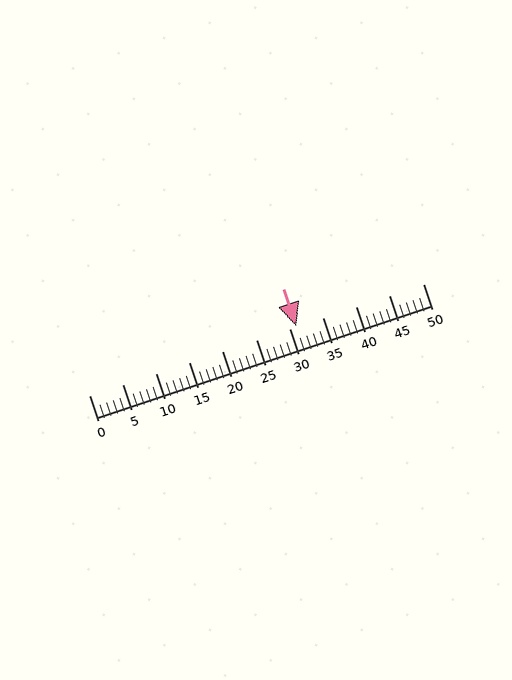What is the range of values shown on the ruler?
The ruler shows values from 0 to 50.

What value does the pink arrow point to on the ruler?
The pink arrow points to approximately 31.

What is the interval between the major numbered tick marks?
The major tick marks are spaced 5 units apart.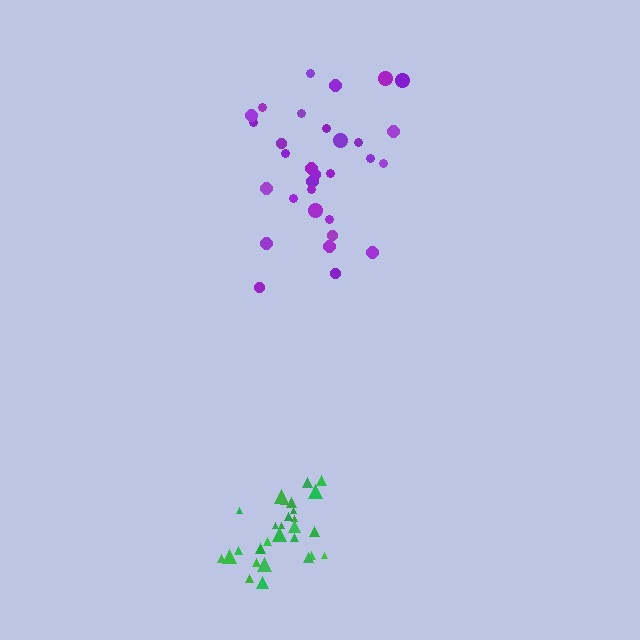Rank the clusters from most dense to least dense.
green, purple.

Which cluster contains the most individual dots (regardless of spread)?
Purple (31).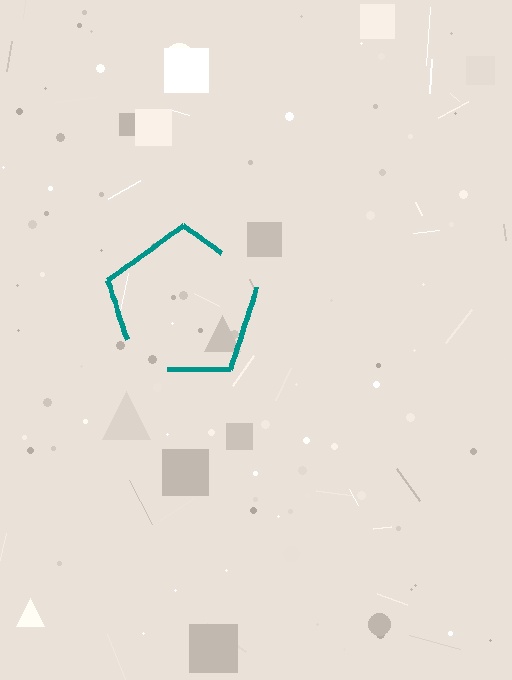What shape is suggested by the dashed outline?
The dashed outline suggests a pentagon.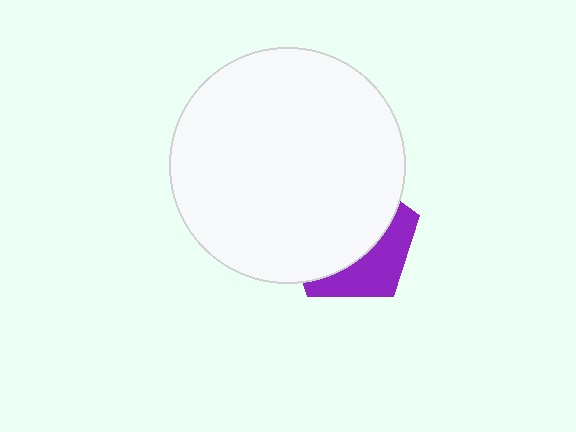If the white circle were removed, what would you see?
You would see the complete purple pentagon.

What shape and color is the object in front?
The object in front is a white circle.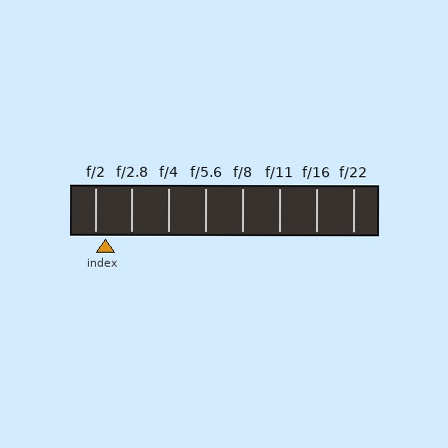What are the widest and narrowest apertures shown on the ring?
The widest aperture shown is f/2 and the narrowest is f/22.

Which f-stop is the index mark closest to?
The index mark is closest to f/2.